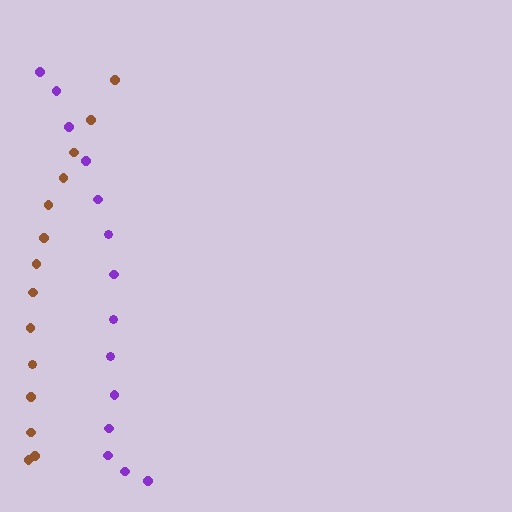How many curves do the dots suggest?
There are 2 distinct paths.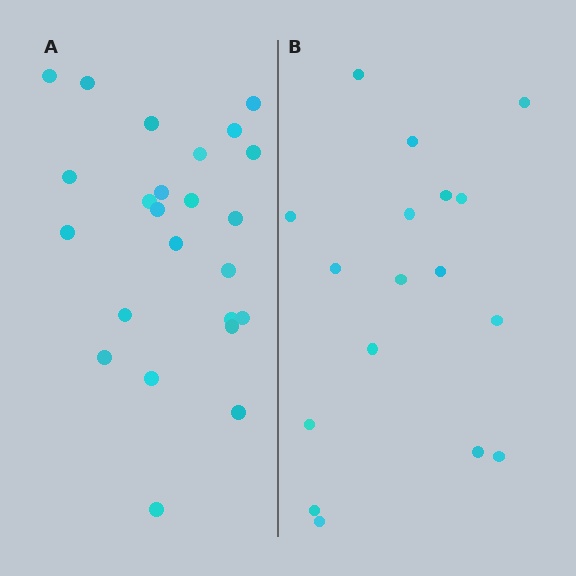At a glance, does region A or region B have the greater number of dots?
Region A (the left region) has more dots.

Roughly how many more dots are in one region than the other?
Region A has roughly 8 or so more dots than region B.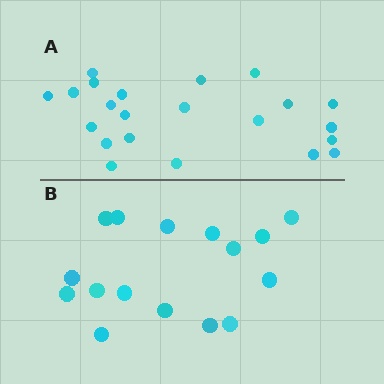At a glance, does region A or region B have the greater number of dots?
Region A (the top region) has more dots.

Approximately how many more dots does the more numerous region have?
Region A has about 6 more dots than region B.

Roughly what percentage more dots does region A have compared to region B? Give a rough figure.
About 40% more.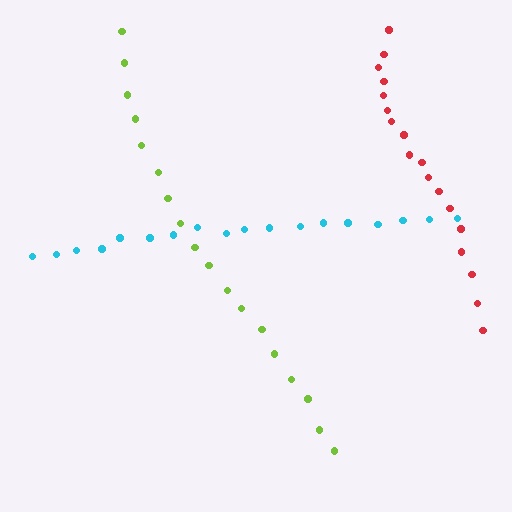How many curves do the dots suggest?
There are 3 distinct paths.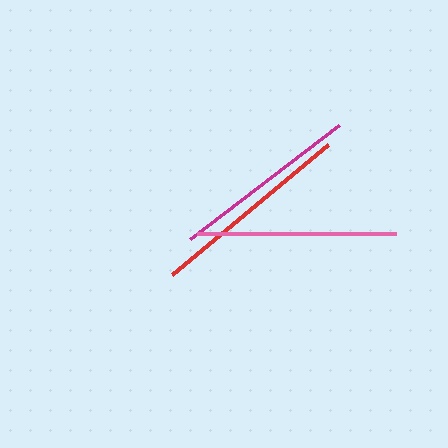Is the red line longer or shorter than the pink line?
The red line is longer than the pink line.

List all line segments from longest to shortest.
From longest to shortest: red, pink, magenta.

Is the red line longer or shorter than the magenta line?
The red line is longer than the magenta line.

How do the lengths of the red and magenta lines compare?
The red and magenta lines are approximately the same length.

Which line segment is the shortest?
The magenta line is the shortest at approximately 188 pixels.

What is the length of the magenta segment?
The magenta segment is approximately 188 pixels long.